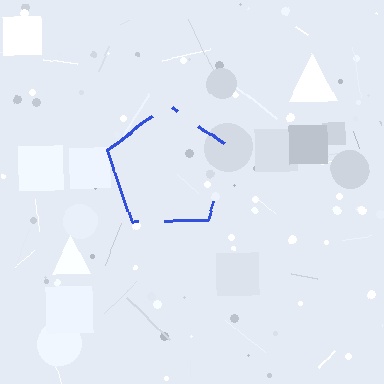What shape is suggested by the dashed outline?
The dashed outline suggests a pentagon.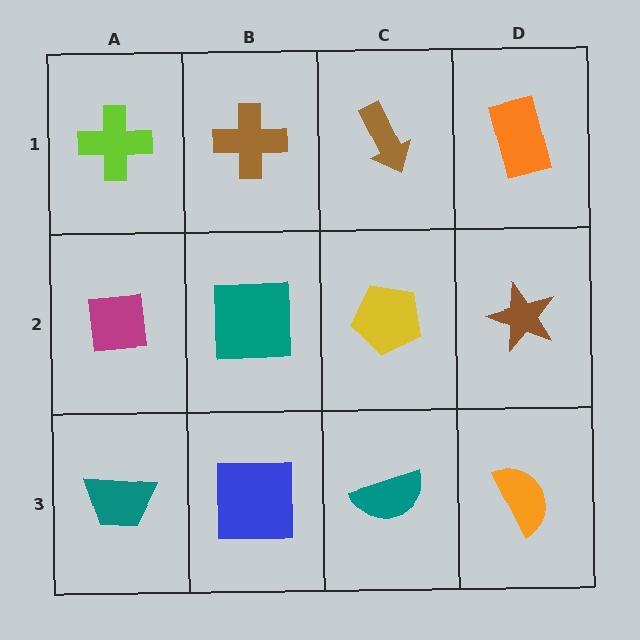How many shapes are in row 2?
4 shapes.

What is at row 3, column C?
A teal semicircle.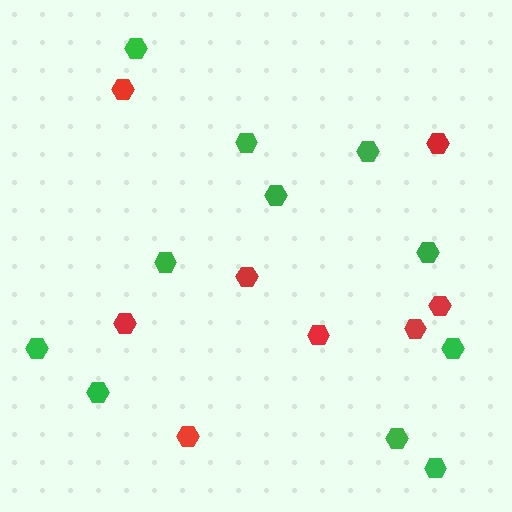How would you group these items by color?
There are 2 groups: one group of green hexagons (11) and one group of red hexagons (8).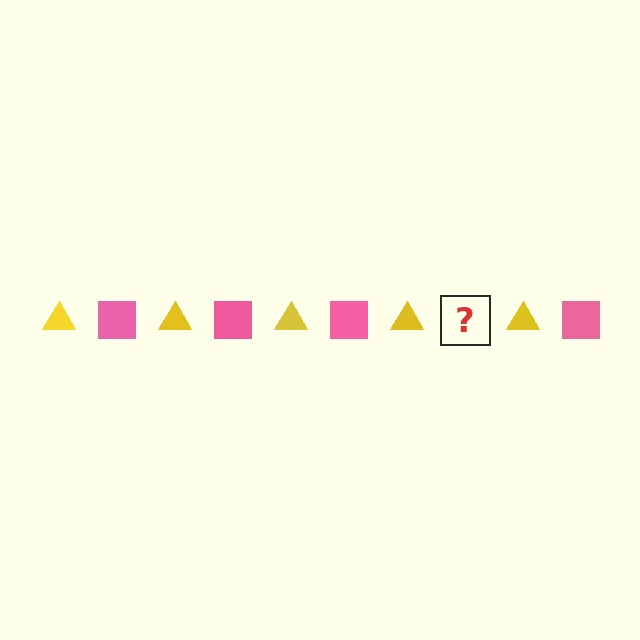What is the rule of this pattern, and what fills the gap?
The rule is that the pattern alternates between yellow triangle and pink square. The gap should be filled with a pink square.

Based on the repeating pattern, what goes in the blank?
The blank should be a pink square.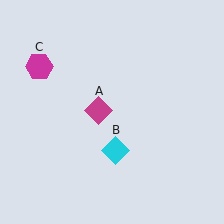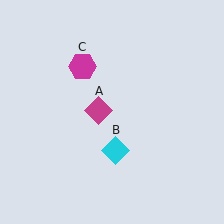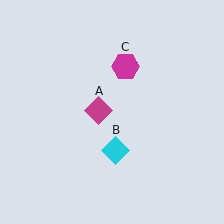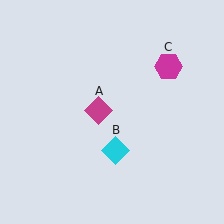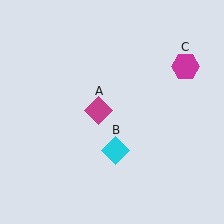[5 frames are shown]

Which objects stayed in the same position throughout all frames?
Magenta diamond (object A) and cyan diamond (object B) remained stationary.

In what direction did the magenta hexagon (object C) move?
The magenta hexagon (object C) moved right.